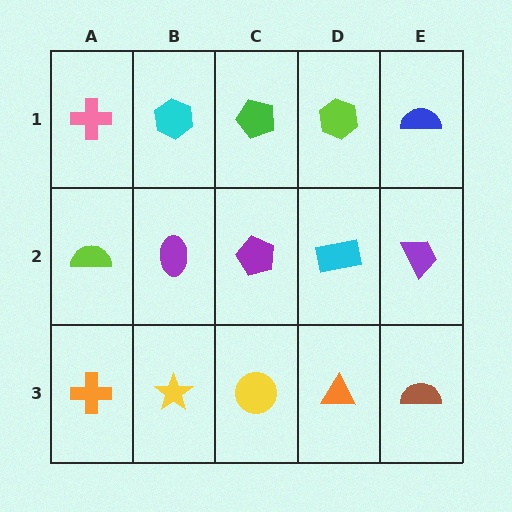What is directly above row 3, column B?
A purple ellipse.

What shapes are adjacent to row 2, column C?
A green pentagon (row 1, column C), a yellow circle (row 3, column C), a purple ellipse (row 2, column B), a cyan rectangle (row 2, column D).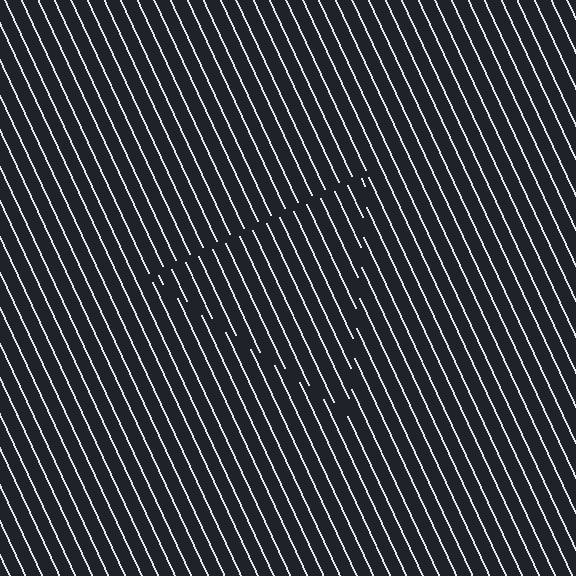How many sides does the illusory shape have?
3 sides — the line-ends trace a triangle.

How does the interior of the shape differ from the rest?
The interior of the shape contains the same grating, shifted by half a period — the contour is defined by the phase discontinuity where line-ends from the inner and outer gratings abut.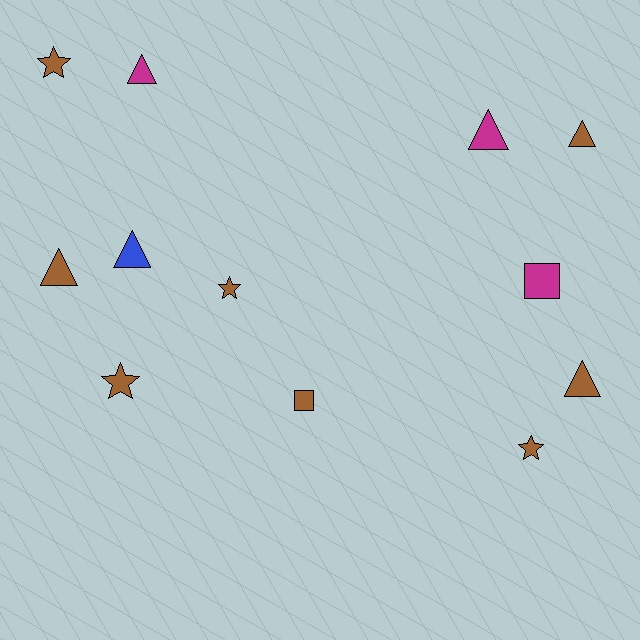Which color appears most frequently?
Brown, with 8 objects.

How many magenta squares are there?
There is 1 magenta square.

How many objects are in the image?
There are 12 objects.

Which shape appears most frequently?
Triangle, with 6 objects.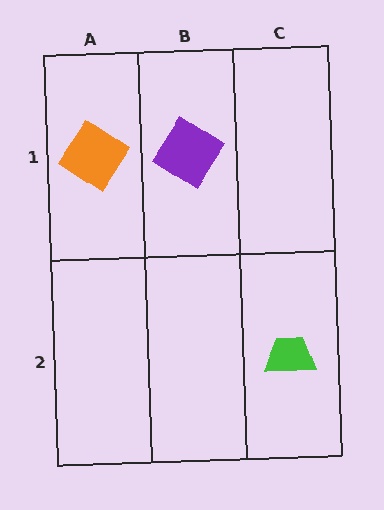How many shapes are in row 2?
1 shape.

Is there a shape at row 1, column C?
No, that cell is empty.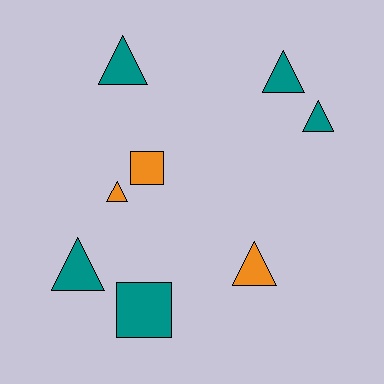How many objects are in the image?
There are 8 objects.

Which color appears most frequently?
Teal, with 5 objects.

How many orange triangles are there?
There are 2 orange triangles.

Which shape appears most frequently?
Triangle, with 6 objects.